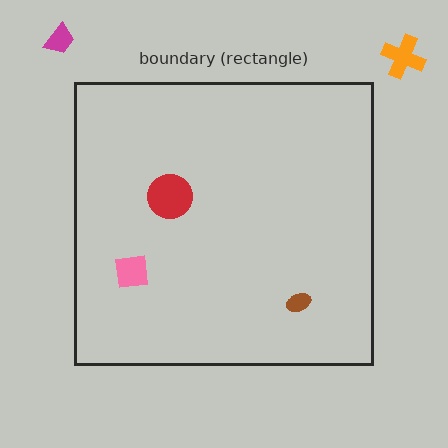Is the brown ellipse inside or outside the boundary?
Inside.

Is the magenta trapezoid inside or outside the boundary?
Outside.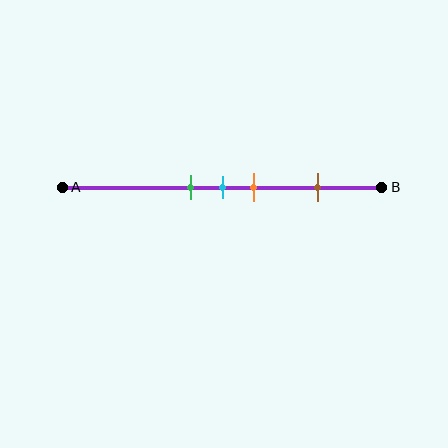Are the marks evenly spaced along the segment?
No, the marks are not evenly spaced.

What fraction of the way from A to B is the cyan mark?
The cyan mark is approximately 50% (0.5) of the way from A to B.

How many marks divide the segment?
There are 4 marks dividing the segment.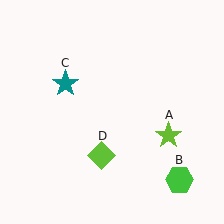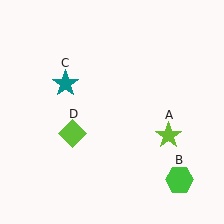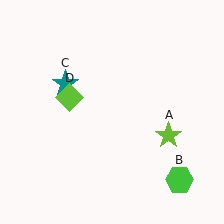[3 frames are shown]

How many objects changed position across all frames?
1 object changed position: lime diamond (object D).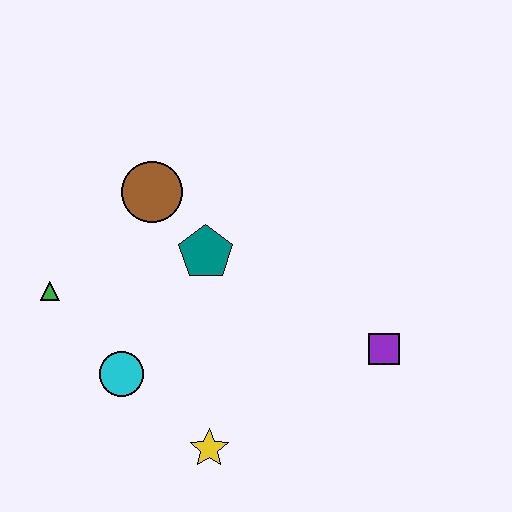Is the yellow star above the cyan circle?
No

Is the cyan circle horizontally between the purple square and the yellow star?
No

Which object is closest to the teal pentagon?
The brown circle is closest to the teal pentagon.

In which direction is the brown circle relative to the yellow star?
The brown circle is above the yellow star.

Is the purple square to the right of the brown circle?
Yes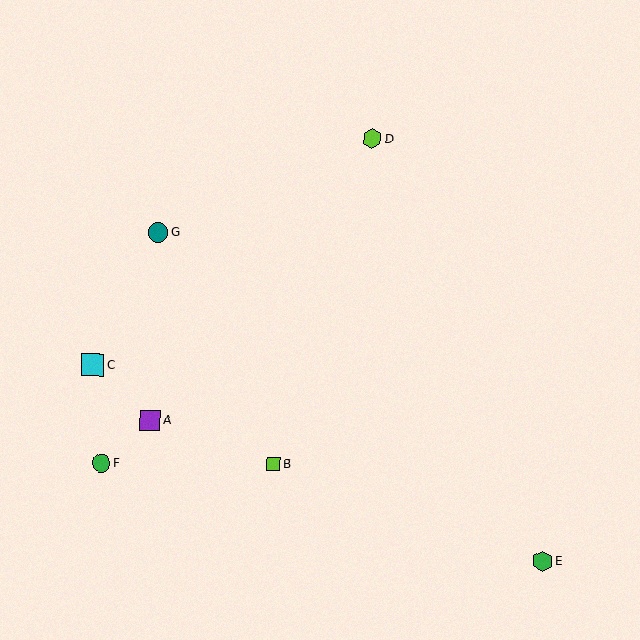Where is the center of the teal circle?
The center of the teal circle is at (158, 232).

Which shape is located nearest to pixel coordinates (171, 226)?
The teal circle (labeled G) at (158, 232) is nearest to that location.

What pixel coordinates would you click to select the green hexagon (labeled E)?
Click at (542, 561) to select the green hexagon E.